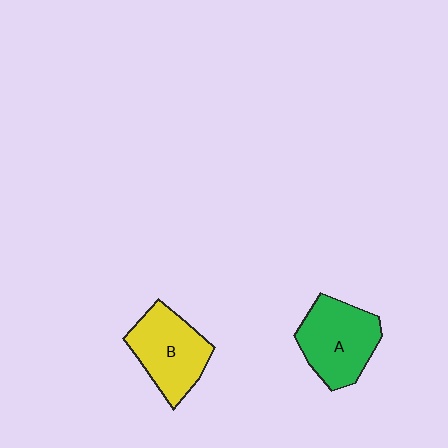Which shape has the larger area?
Shape A (green).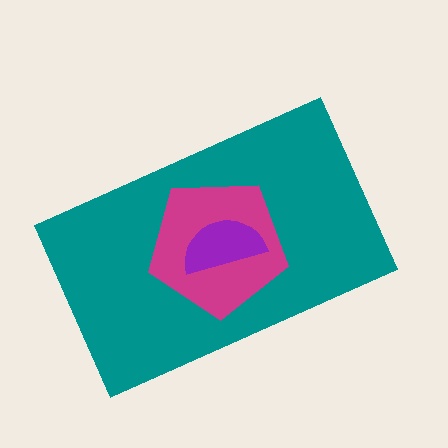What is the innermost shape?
The purple semicircle.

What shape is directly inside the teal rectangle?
The magenta pentagon.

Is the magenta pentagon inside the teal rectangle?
Yes.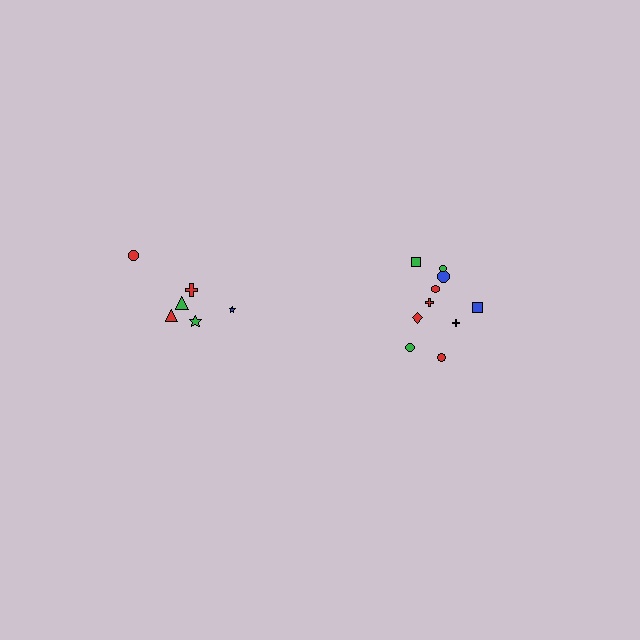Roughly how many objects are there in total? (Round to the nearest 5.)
Roughly 15 objects in total.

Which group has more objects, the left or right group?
The right group.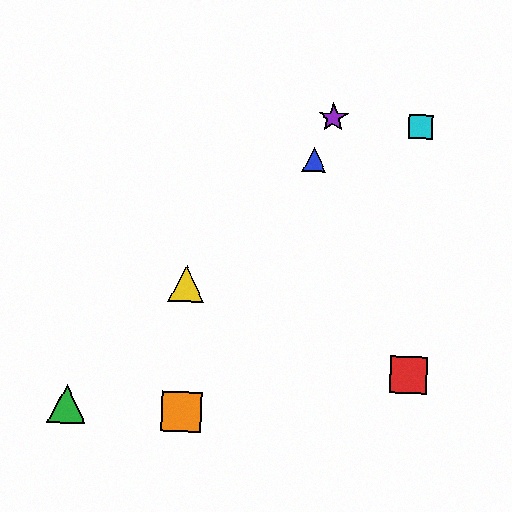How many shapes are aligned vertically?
2 shapes (the yellow triangle, the orange square) are aligned vertically.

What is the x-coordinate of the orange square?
The orange square is at x≈181.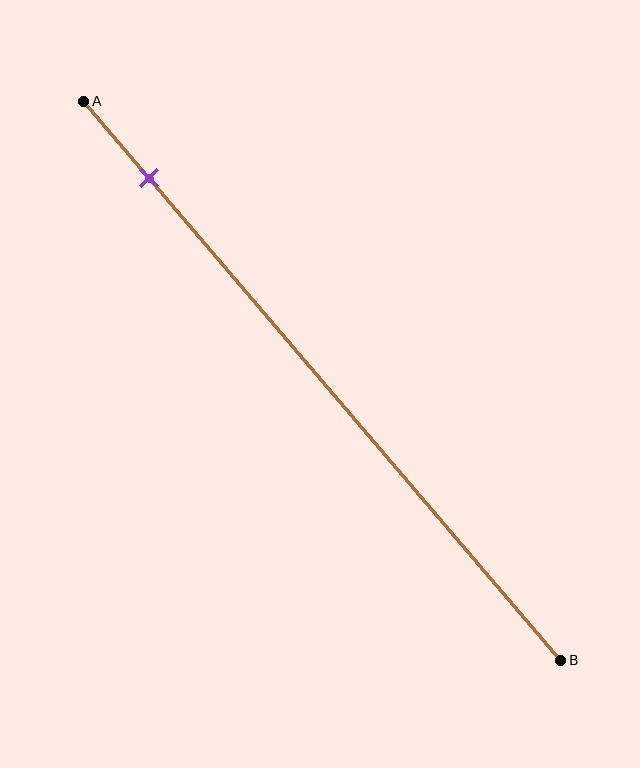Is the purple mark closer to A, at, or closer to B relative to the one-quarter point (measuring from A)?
The purple mark is closer to point A than the one-quarter point of segment AB.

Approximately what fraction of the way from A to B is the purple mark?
The purple mark is approximately 15% of the way from A to B.